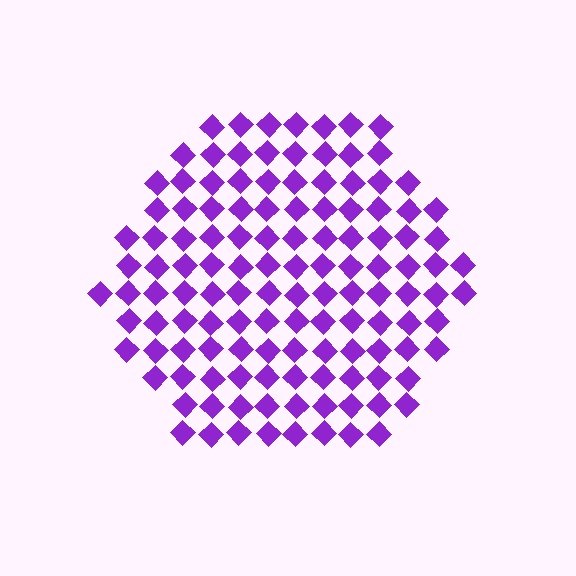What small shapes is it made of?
It is made of small diamonds.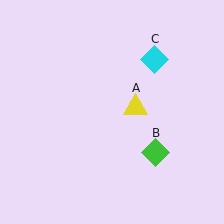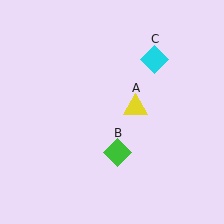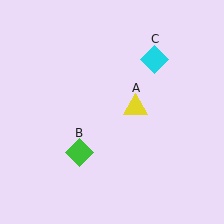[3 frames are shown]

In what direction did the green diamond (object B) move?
The green diamond (object B) moved left.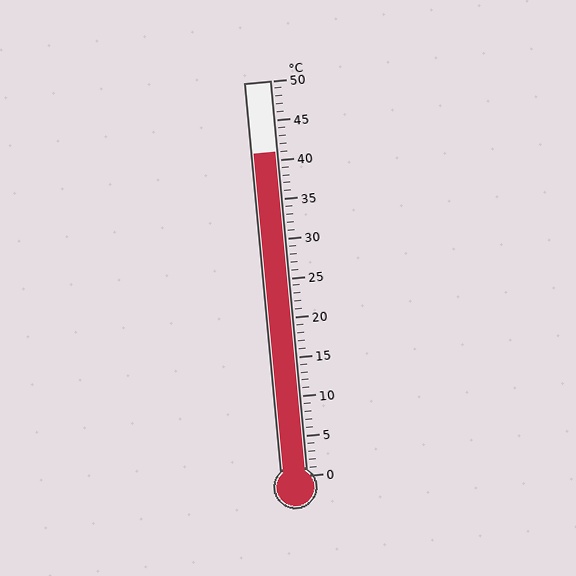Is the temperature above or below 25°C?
The temperature is above 25°C.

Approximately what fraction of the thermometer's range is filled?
The thermometer is filled to approximately 80% of its range.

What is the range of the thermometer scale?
The thermometer scale ranges from 0°C to 50°C.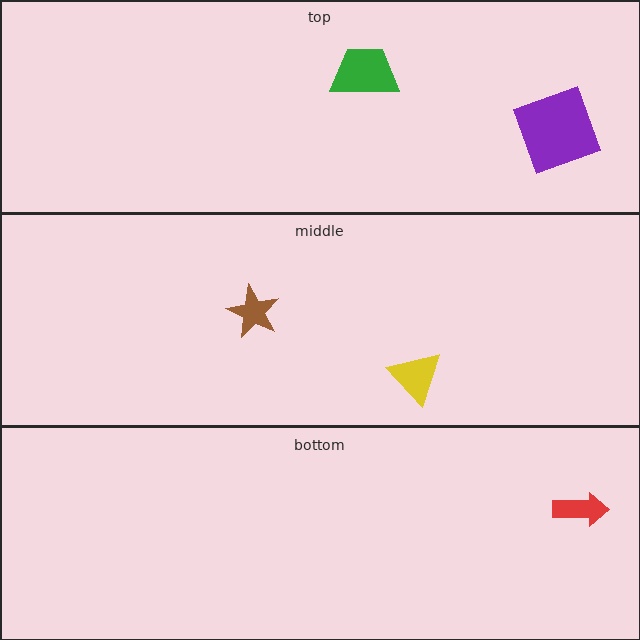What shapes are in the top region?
The purple square, the green trapezoid.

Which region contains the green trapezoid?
The top region.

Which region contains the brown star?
The middle region.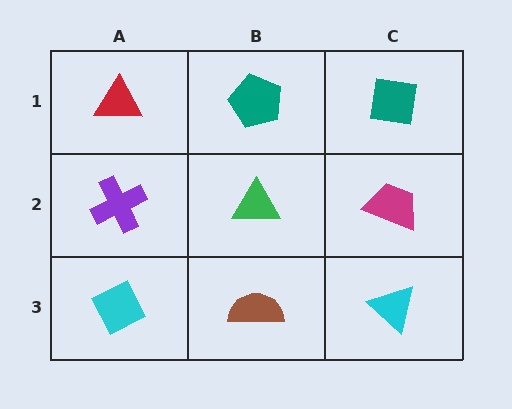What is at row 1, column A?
A red triangle.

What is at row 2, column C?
A magenta trapezoid.